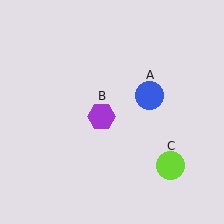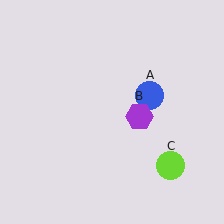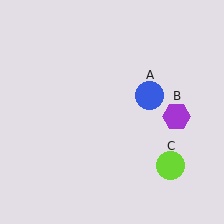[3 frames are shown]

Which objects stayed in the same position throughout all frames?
Blue circle (object A) and lime circle (object C) remained stationary.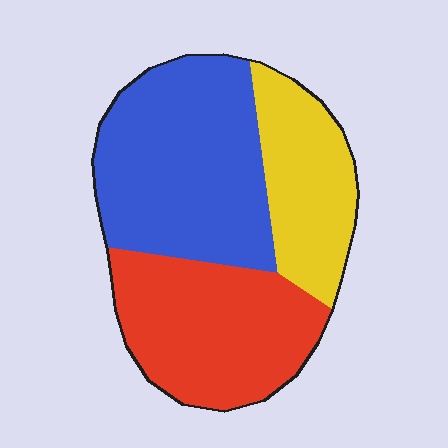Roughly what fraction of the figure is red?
Red takes up about one third (1/3) of the figure.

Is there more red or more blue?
Blue.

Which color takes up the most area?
Blue, at roughly 45%.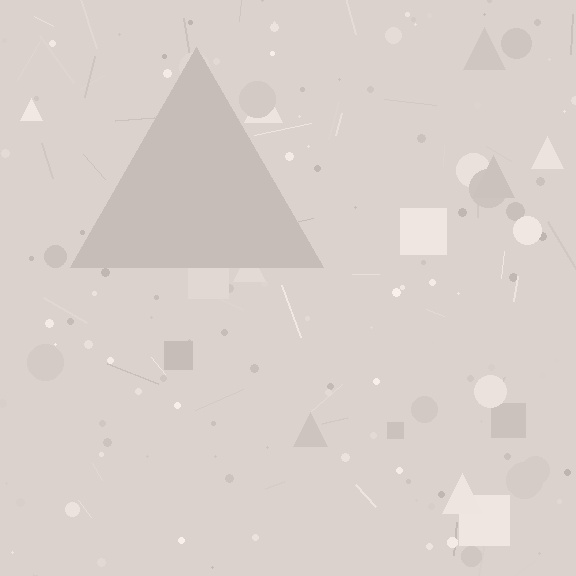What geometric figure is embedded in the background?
A triangle is embedded in the background.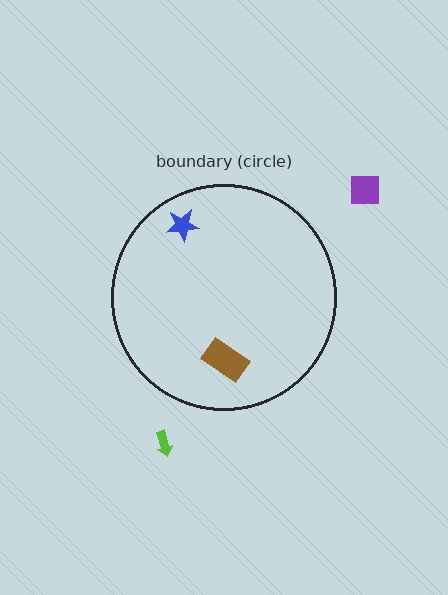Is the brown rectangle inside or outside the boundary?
Inside.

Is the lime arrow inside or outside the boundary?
Outside.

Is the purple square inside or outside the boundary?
Outside.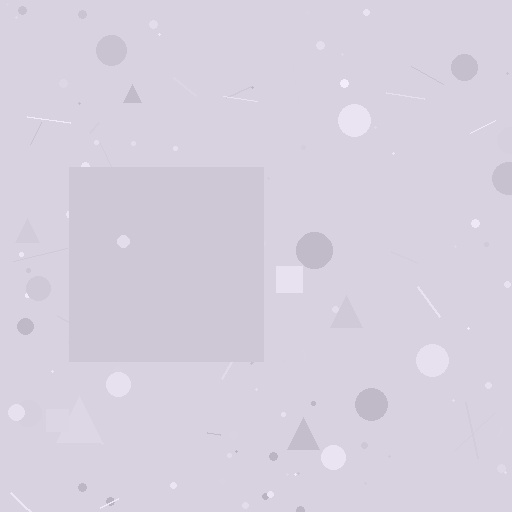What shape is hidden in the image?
A square is hidden in the image.